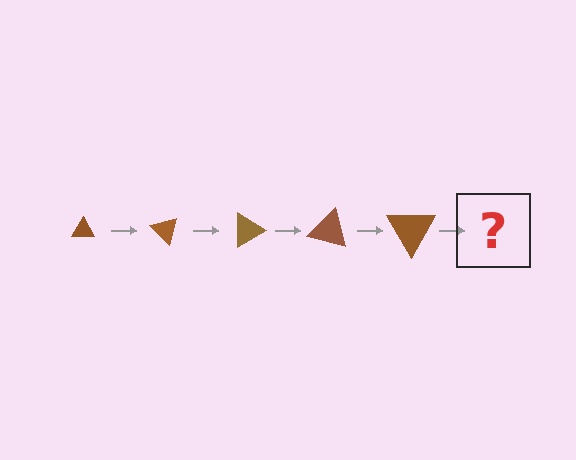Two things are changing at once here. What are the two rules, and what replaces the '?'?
The two rules are that the triangle grows larger each step and it rotates 45 degrees each step. The '?' should be a triangle, larger than the previous one and rotated 225 degrees from the start.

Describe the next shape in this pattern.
It should be a triangle, larger than the previous one and rotated 225 degrees from the start.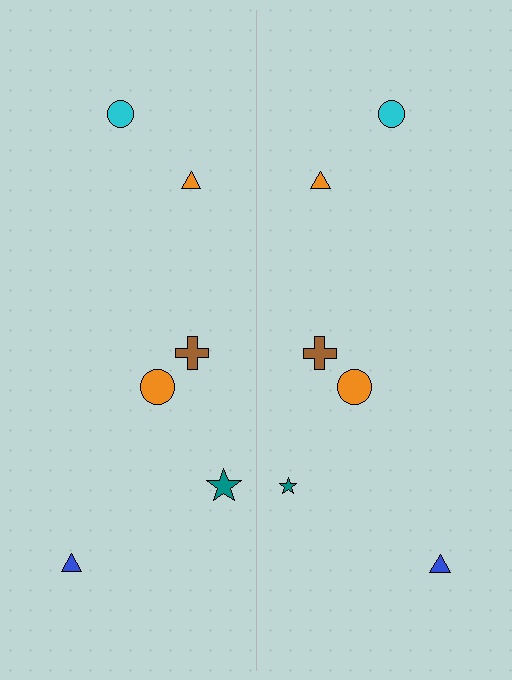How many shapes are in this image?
There are 12 shapes in this image.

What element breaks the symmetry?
The teal star on the right side has a different size than its mirror counterpart.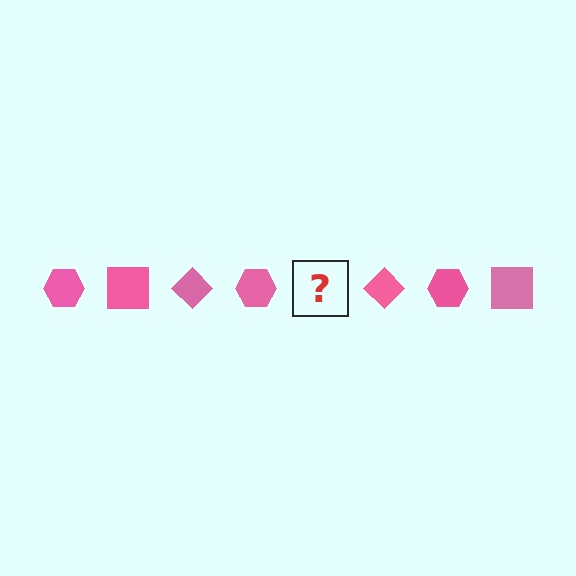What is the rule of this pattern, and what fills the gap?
The rule is that the pattern cycles through hexagon, square, diamond shapes in pink. The gap should be filled with a pink square.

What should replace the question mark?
The question mark should be replaced with a pink square.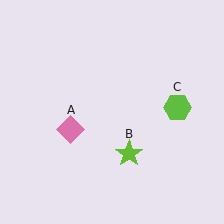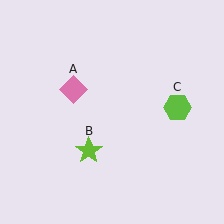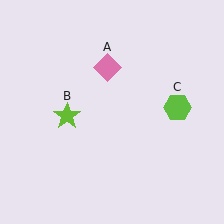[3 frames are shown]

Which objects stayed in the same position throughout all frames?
Lime hexagon (object C) remained stationary.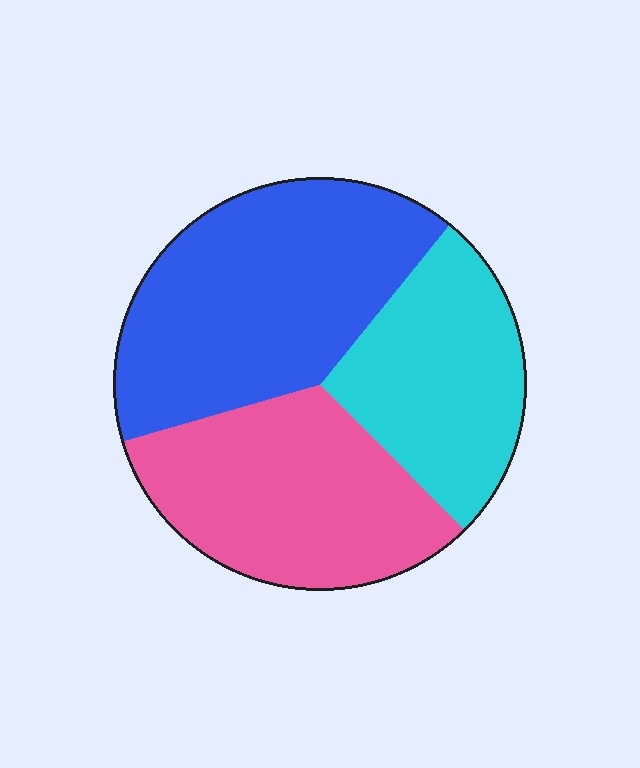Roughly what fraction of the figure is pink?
Pink covers roughly 35% of the figure.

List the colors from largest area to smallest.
From largest to smallest: blue, pink, cyan.